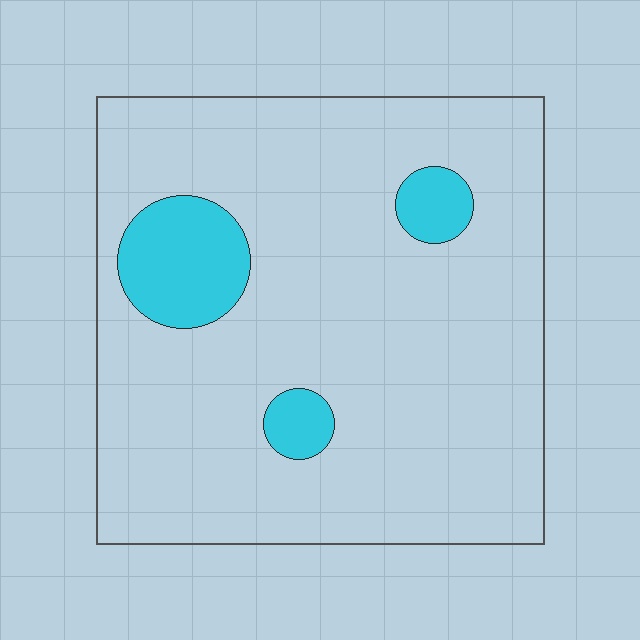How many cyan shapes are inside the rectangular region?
3.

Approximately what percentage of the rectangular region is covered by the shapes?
Approximately 10%.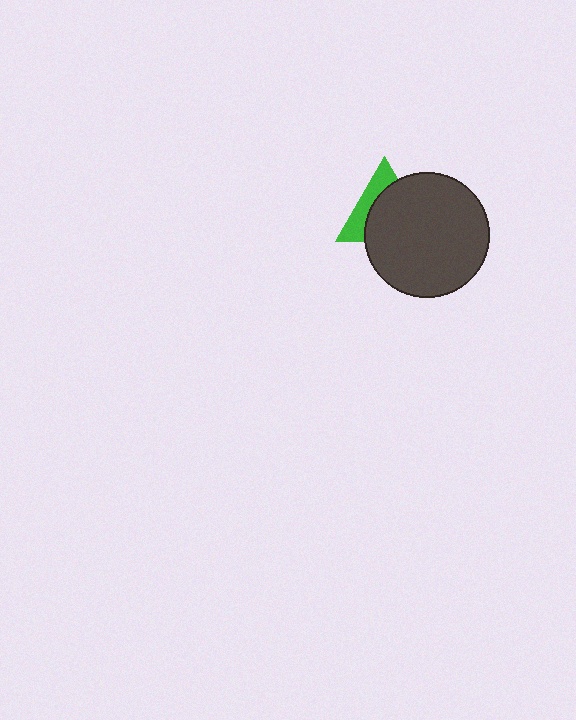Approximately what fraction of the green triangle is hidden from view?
Roughly 64% of the green triangle is hidden behind the dark gray circle.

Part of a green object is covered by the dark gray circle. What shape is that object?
It is a triangle.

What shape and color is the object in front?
The object in front is a dark gray circle.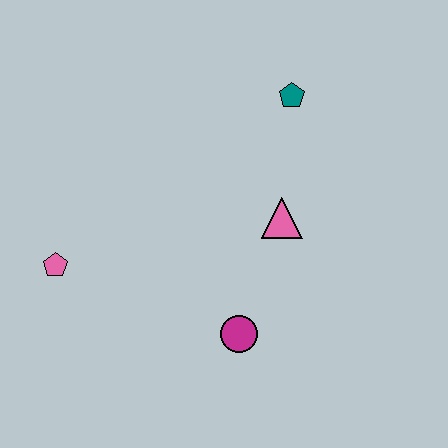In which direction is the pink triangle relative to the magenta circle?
The pink triangle is above the magenta circle.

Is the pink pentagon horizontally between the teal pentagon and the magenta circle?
No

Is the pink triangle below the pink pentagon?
No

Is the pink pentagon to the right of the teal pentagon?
No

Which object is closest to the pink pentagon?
The magenta circle is closest to the pink pentagon.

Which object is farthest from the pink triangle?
The pink pentagon is farthest from the pink triangle.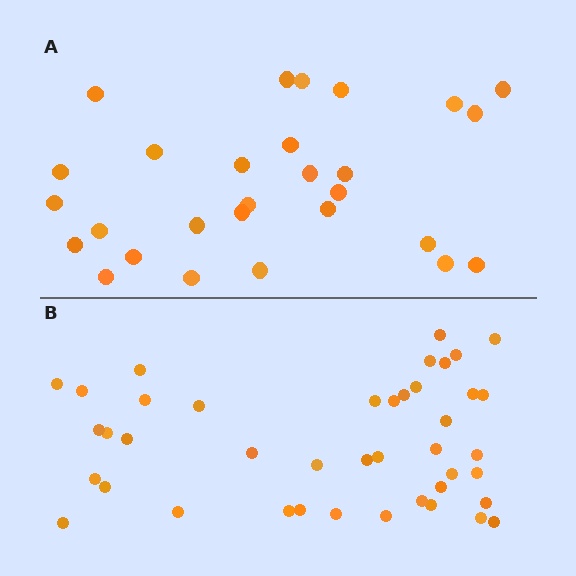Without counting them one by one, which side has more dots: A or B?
Region B (the bottom region) has more dots.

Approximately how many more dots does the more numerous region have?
Region B has approximately 15 more dots than region A.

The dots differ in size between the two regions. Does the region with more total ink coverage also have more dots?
No. Region A has more total ink coverage because its dots are larger, but region B actually contains more individual dots. Total area can be misleading — the number of items is what matters here.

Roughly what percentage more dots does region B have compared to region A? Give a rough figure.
About 50% more.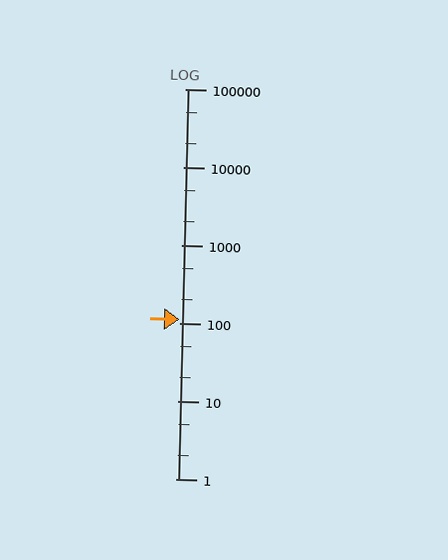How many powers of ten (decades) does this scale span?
The scale spans 5 decades, from 1 to 100000.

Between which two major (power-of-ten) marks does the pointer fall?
The pointer is between 100 and 1000.